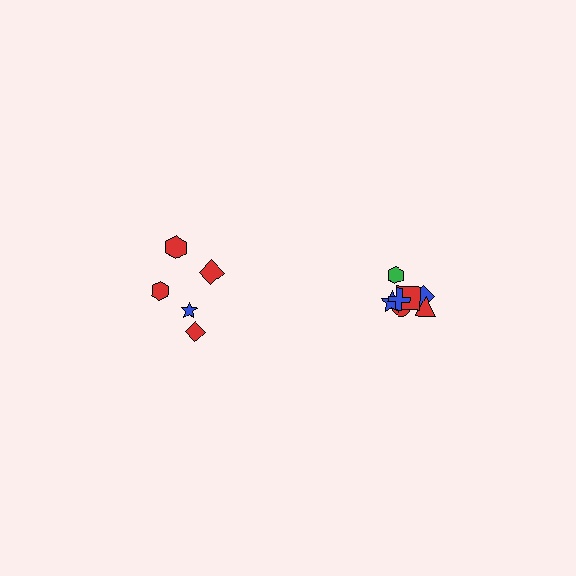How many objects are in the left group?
There are 5 objects.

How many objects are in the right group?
There are 7 objects.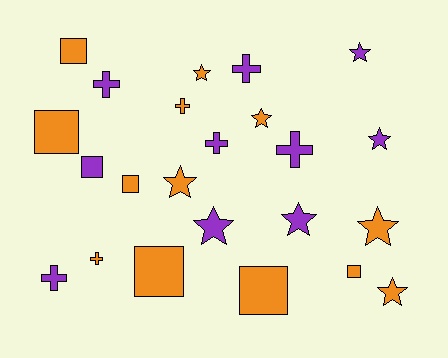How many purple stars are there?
There are 4 purple stars.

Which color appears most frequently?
Orange, with 13 objects.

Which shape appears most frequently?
Star, with 9 objects.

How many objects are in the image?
There are 23 objects.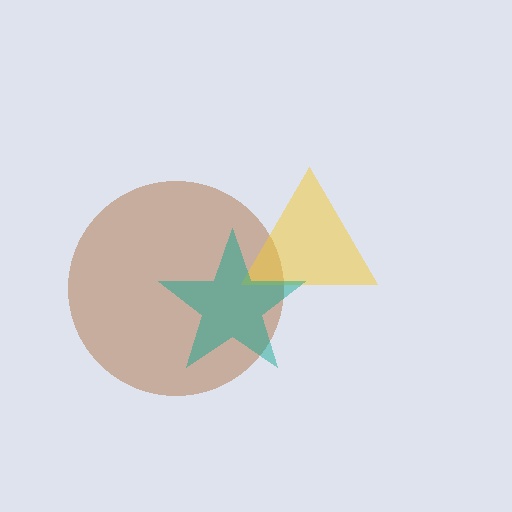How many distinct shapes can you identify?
There are 3 distinct shapes: a brown circle, a yellow triangle, a teal star.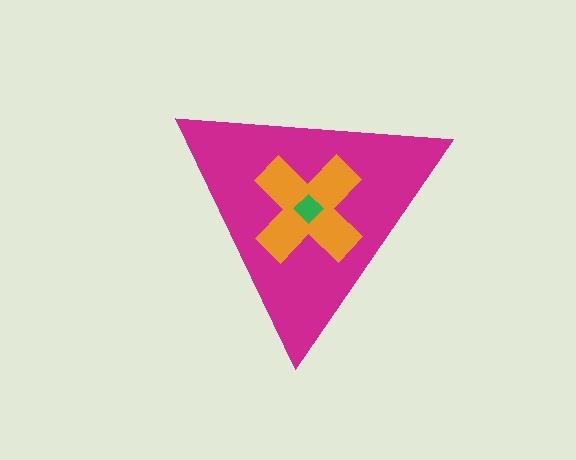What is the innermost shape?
The green diamond.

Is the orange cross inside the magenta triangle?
Yes.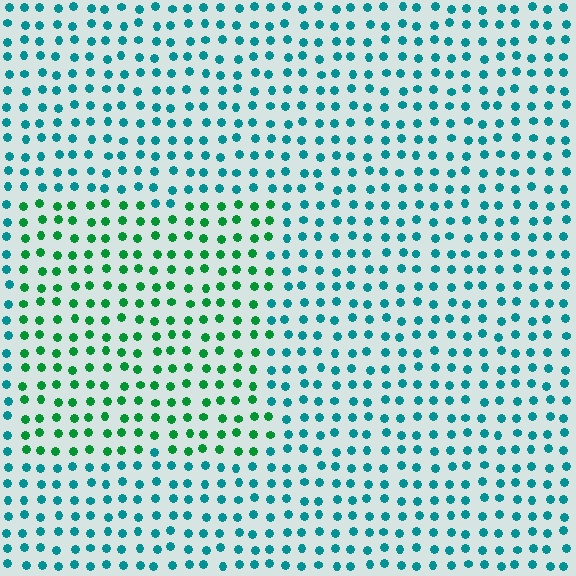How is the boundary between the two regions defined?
The boundary is defined purely by a slight shift in hue (about 42 degrees). Spacing, size, and orientation are identical on both sides.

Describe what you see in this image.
The image is filled with small teal elements in a uniform arrangement. A rectangle-shaped region is visible where the elements are tinted to a slightly different hue, forming a subtle color boundary.